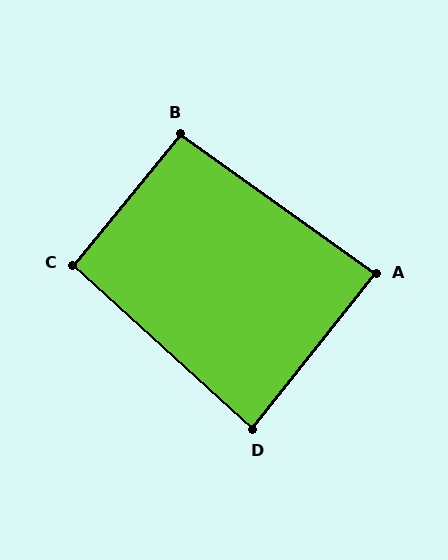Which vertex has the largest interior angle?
B, at approximately 94 degrees.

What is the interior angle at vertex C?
Approximately 93 degrees (approximately right).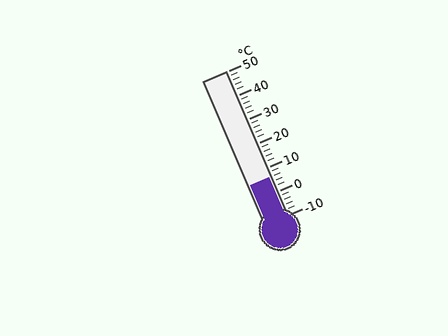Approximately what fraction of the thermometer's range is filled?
The thermometer is filled to approximately 25% of its range.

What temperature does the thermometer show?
The thermometer shows approximately 6°C.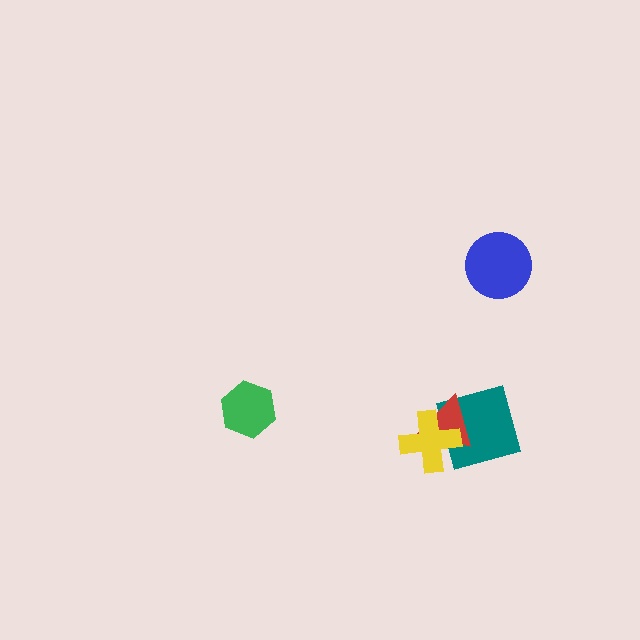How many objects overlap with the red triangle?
2 objects overlap with the red triangle.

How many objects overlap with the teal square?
2 objects overlap with the teal square.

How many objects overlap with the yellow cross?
2 objects overlap with the yellow cross.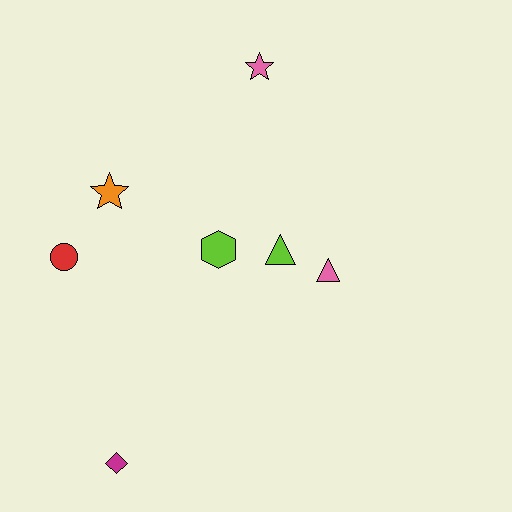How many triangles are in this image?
There are 2 triangles.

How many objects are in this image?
There are 7 objects.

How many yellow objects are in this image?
There are no yellow objects.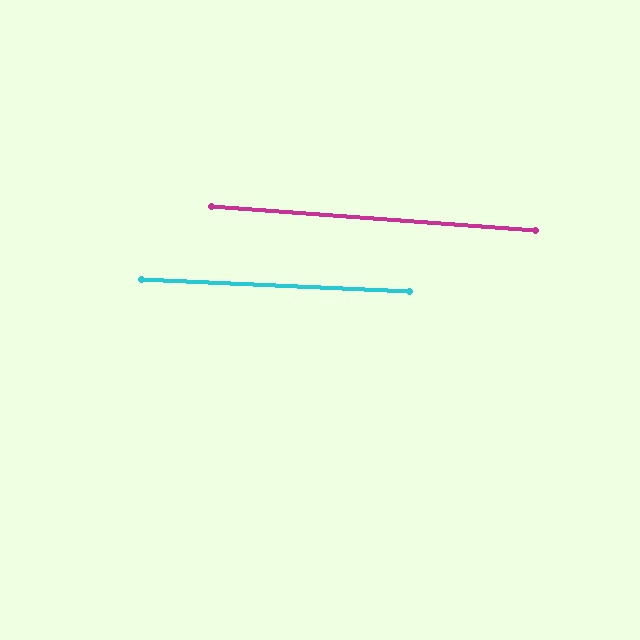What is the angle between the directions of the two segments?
Approximately 2 degrees.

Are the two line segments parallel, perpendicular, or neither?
Parallel — their directions differ by only 1.7°.